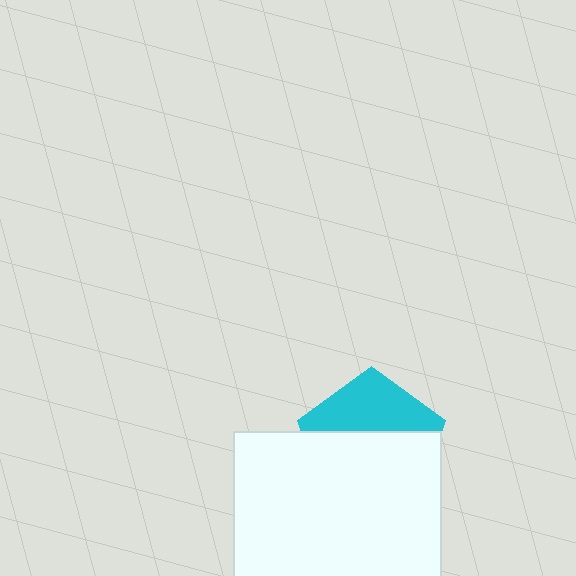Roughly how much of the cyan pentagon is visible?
A small part of it is visible (roughly 39%).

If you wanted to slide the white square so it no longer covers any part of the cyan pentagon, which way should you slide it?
Slide it down — that is the most direct way to separate the two shapes.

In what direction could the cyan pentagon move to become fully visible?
The cyan pentagon could move up. That would shift it out from behind the white square entirely.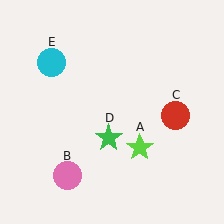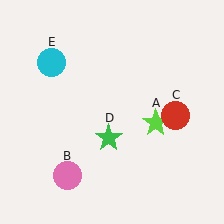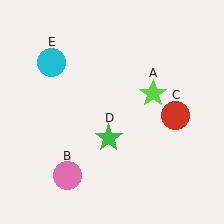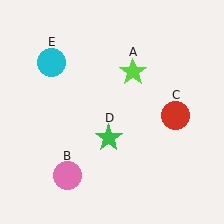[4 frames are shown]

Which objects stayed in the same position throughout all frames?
Pink circle (object B) and red circle (object C) and green star (object D) and cyan circle (object E) remained stationary.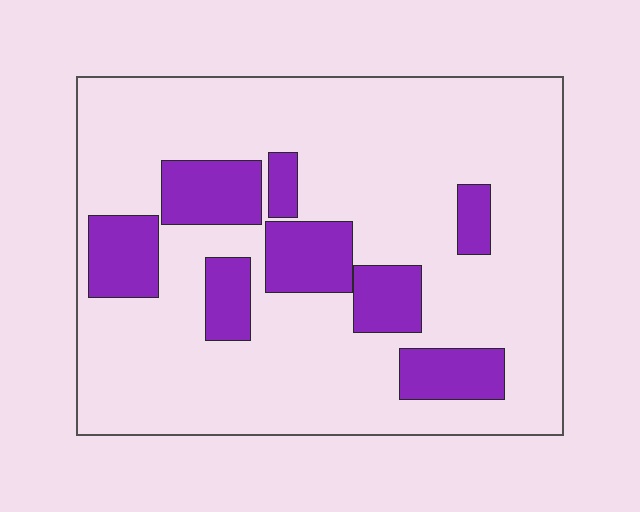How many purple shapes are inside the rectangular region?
8.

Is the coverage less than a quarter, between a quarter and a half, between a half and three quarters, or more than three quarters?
Less than a quarter.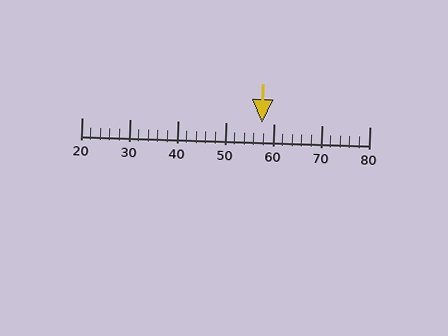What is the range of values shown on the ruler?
The ruler shows values from 20 to 80.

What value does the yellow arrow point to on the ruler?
The yellow arrow points to approximately 58.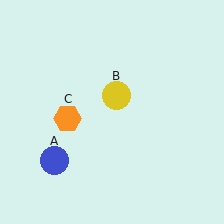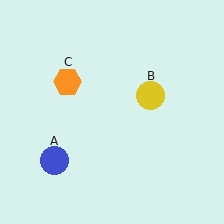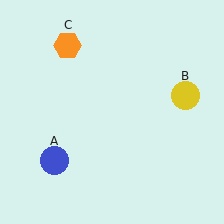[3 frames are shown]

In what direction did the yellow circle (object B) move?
The yellow circle (object B) moved right.